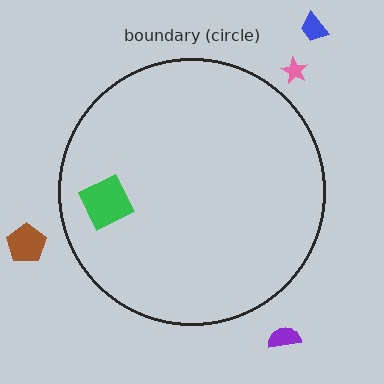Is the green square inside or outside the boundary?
Inside.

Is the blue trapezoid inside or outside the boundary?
Outside.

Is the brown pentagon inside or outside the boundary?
Outside.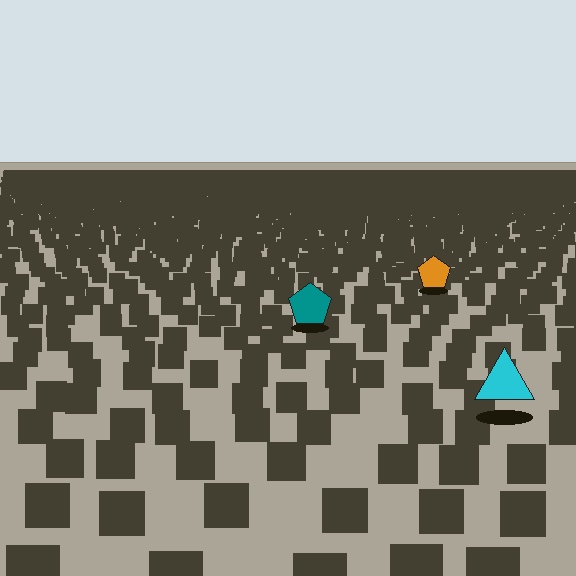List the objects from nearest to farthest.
From nearest to farthest: the cyan triangle, the teal pentagon, the orange pentagon.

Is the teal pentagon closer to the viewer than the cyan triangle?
No. The cyan triangle is closer — you can tell from the texture gradient: the ground texture is coarser near it.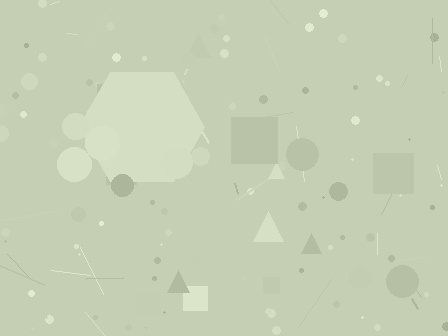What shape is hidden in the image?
A hexagon is hidden in the image.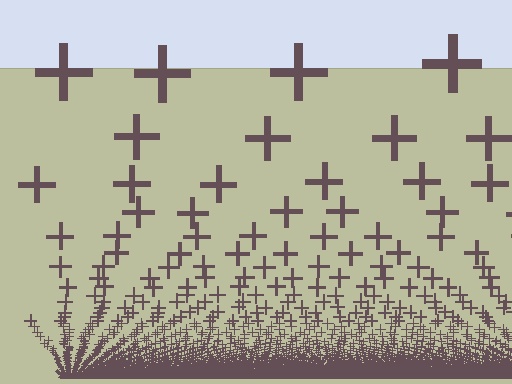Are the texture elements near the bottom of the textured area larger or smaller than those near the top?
Smaller. The gradient is inverted — elements near the bottom are smaller and denser.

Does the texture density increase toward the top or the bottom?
Density increases toward the bottom.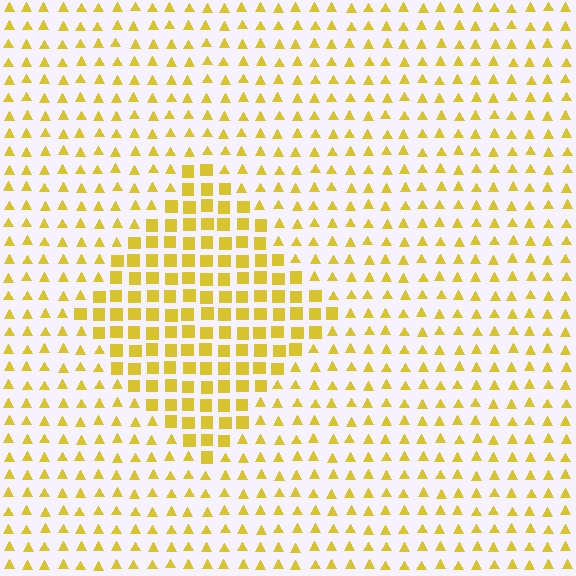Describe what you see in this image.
The image is filled with small yellow elements arranged in a uniform grid. A diamond-shaped region contains squares, while the surrounding area contains triangles. The boundary is defined purely by the change in element shape.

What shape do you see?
I see a diamond.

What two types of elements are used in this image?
The image uses squares inside the diamond region and triangles outside it.